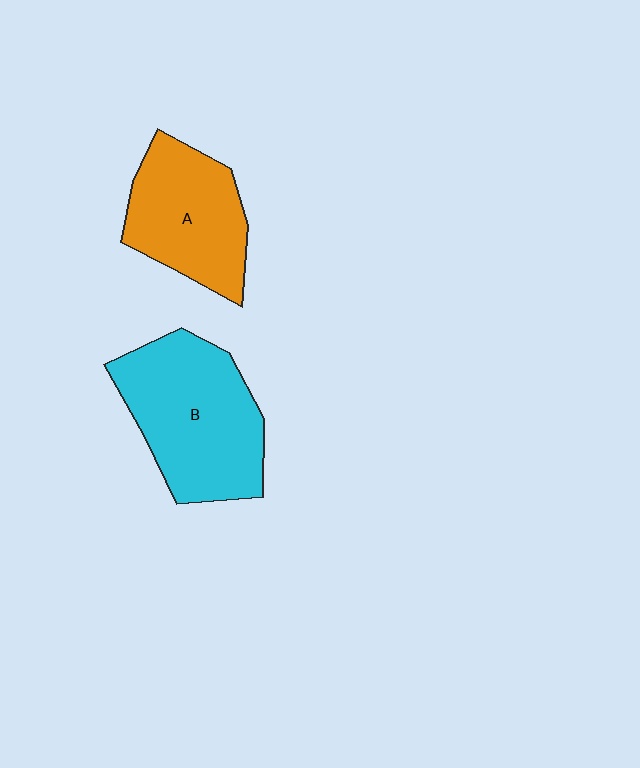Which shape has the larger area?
Shape B (cyan).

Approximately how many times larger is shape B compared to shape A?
Approximately 1.3 times.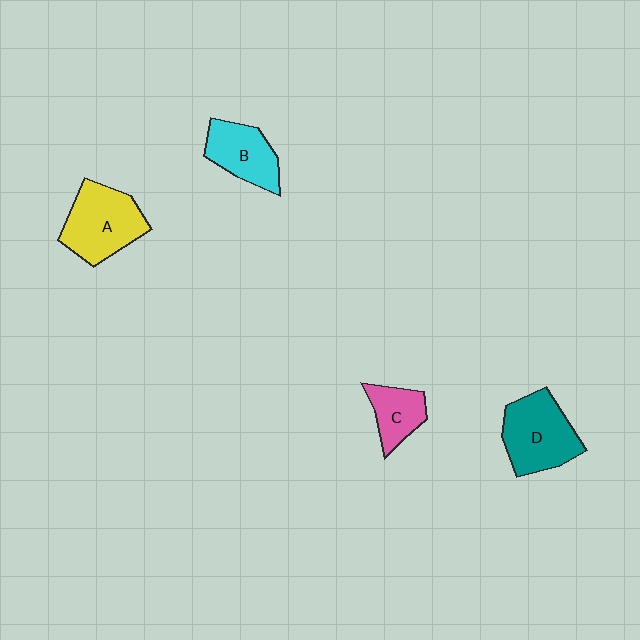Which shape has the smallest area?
Shape C (pink).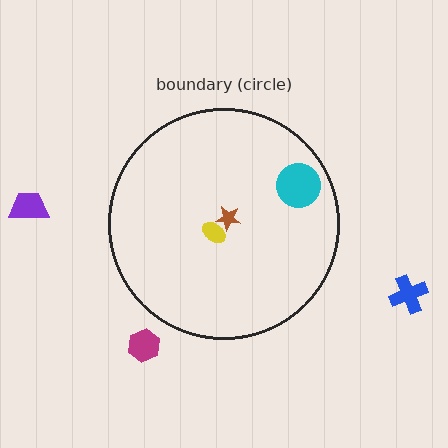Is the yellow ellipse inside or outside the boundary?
Inside.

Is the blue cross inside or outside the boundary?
Outside.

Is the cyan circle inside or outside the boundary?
Inside.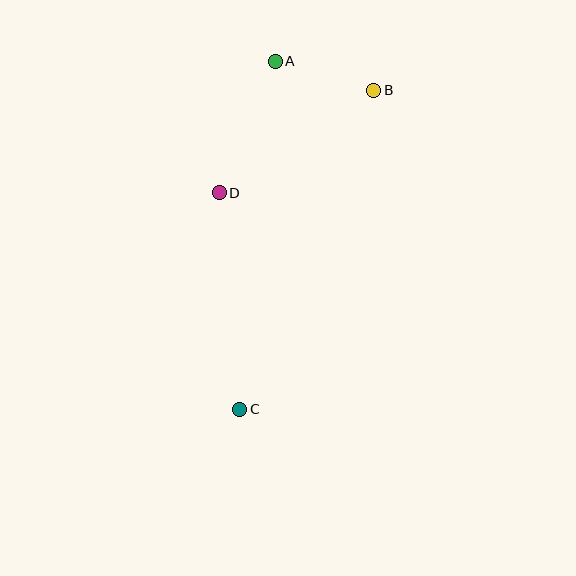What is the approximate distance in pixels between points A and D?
The distance between A and D is approximately 143 pixels.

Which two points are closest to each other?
Points A and B are closest to each other.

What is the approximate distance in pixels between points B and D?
The distance between B and D is approximately 186 pixels.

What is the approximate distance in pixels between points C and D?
The distance between C and D is approximately 218 pixels.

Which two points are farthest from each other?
Points A and C are farthest from each other.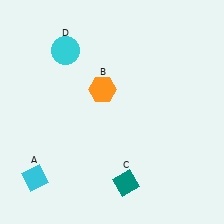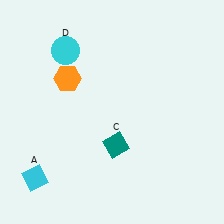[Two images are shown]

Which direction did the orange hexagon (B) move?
The orange hexagon (B) moved left.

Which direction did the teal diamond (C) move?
The teal diamond (C) moved up.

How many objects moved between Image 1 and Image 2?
2 objects moved between the two images.